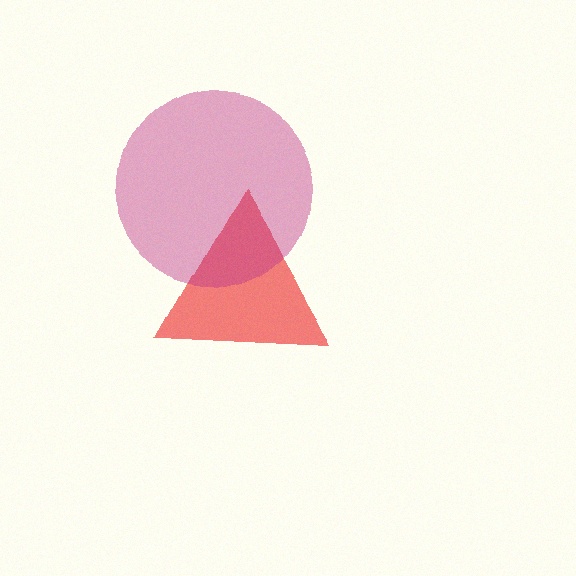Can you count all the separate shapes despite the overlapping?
Yes, there are 2 separate shapes.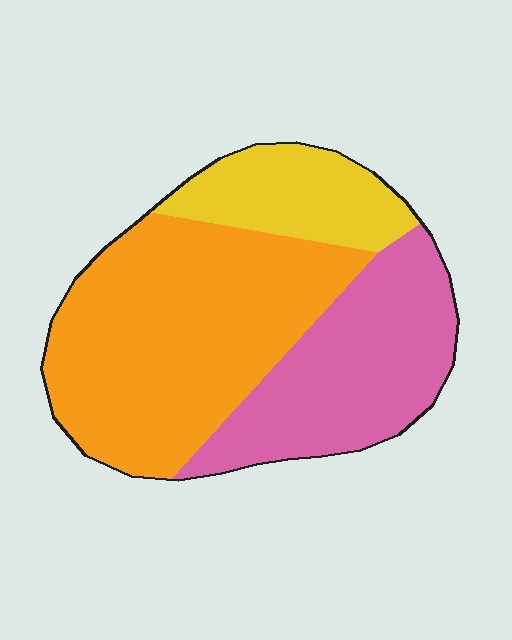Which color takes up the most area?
Orange, at roughly 50%.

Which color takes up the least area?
Yellow, at roughly 15%.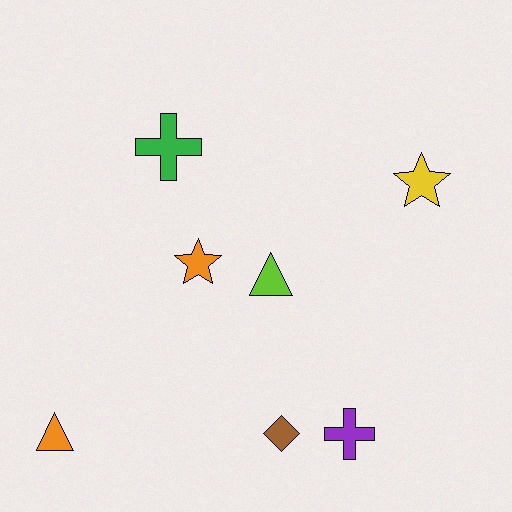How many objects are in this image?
There are 7 objects.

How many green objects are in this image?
There is 1 green object.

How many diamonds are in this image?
There is 1 diamond.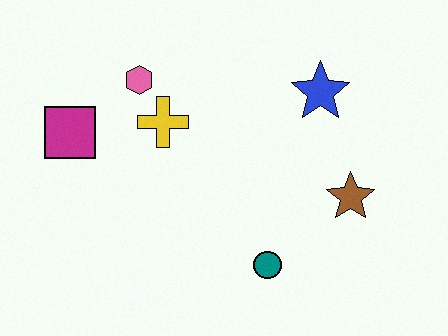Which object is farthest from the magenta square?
The brown star is farthest from the magenta square.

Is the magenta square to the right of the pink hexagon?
No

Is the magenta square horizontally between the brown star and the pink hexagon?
No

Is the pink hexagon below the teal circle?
No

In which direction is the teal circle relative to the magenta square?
The teal circle is to the right of the magenta square.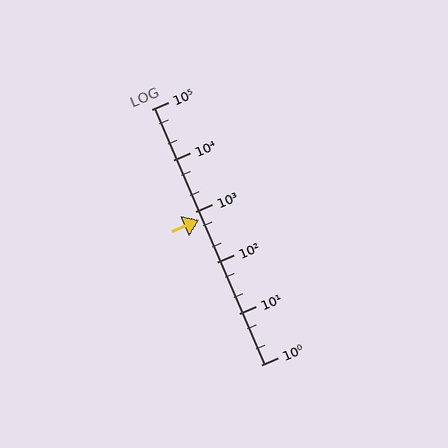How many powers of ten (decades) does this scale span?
The scale spans 5 decades, from 1 to 100000.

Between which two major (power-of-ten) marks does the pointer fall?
The pointer is between 100 and 1000.